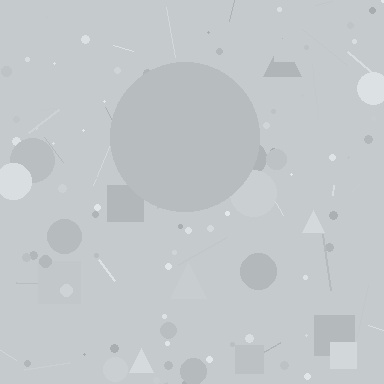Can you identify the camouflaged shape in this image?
The camouflaged shape is a circle.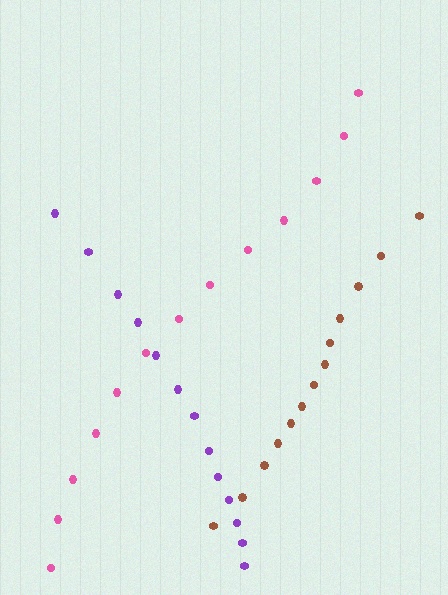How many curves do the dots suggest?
There are 3 distinct paths.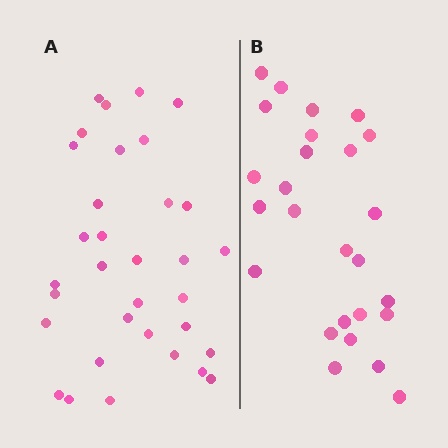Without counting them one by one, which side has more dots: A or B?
Region A (the left region) has more dots.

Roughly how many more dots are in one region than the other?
Region A has roughly 8 or so more dots than region B.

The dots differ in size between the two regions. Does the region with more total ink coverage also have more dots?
No. Region B has more total ink coverage because its dots are larger, but region A actually contains more individual dots. Total area can be misleading — the number of items is what matters here.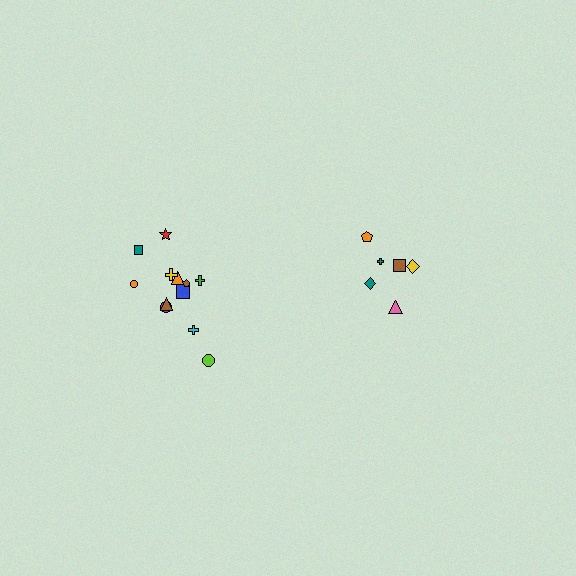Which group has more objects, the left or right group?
The left group.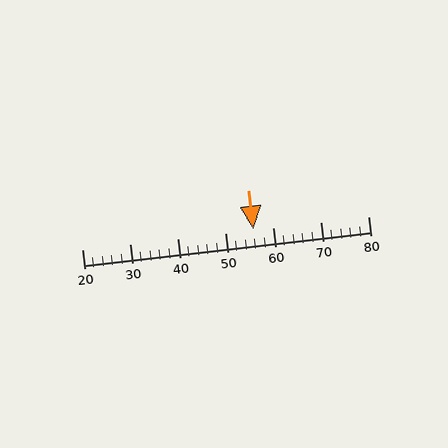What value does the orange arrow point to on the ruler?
The orange arrow points to approximately 56.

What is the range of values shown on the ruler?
The ruler shows values from 20 to 80.